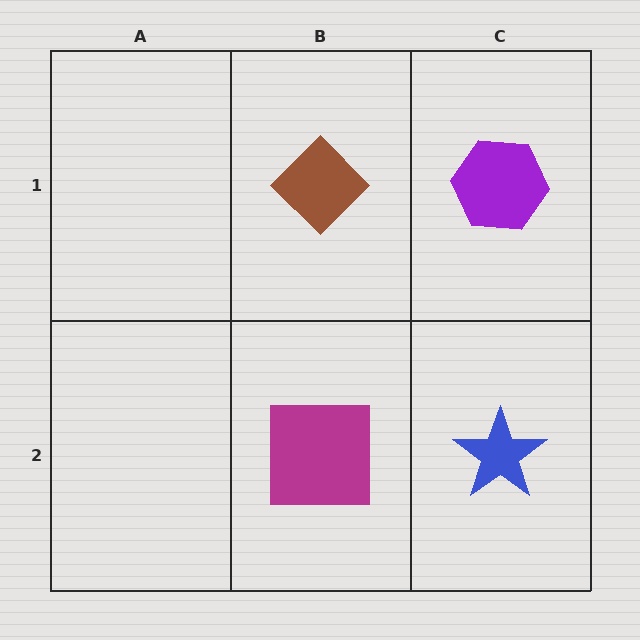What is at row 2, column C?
A blue star.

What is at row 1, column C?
A purple hexagon.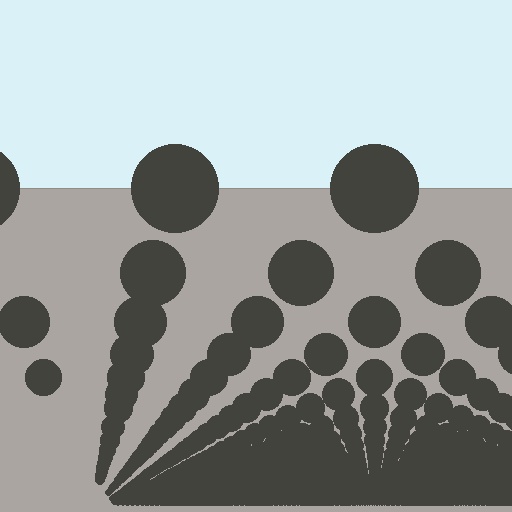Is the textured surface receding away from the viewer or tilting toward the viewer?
The surface appears to tilt toward the viewer. Texture elements get larger and sparser toward the top.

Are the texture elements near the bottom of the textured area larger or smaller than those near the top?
Smaller. The gradient is inverted — elements near the bottom are smaller and denser.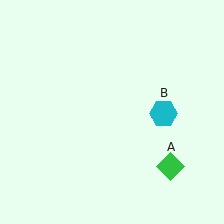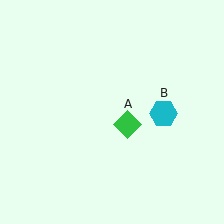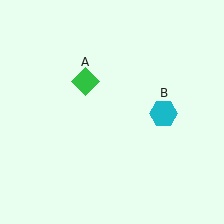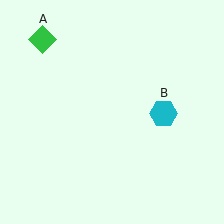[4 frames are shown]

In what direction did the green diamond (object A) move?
The green diamond (object A) moved up and to the left.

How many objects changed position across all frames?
1 object changed position: green diamond (object A).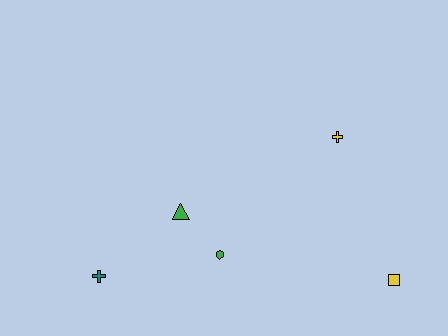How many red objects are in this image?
There are no red objects.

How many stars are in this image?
There are no stars.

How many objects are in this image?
There are 5 objects.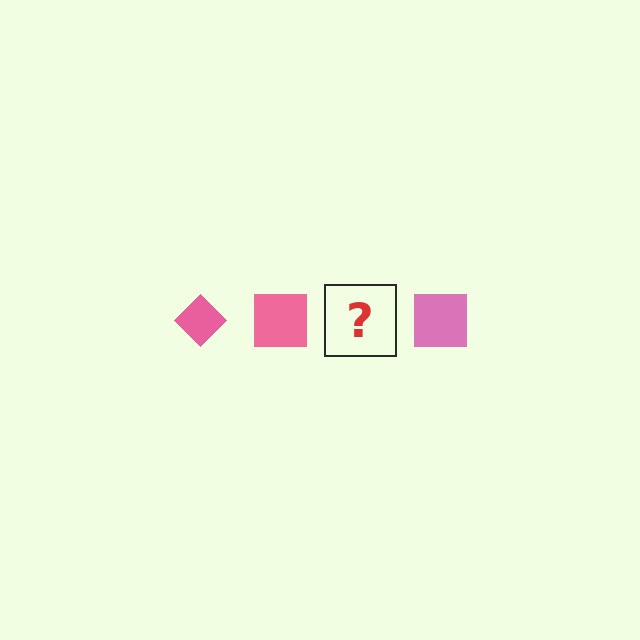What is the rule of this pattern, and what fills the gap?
The rule is that the pattern cycles through diamond, square shapes in pink. The gap should be filled with a pink diamond.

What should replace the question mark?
The question mark should be replaced with a pink diamond.